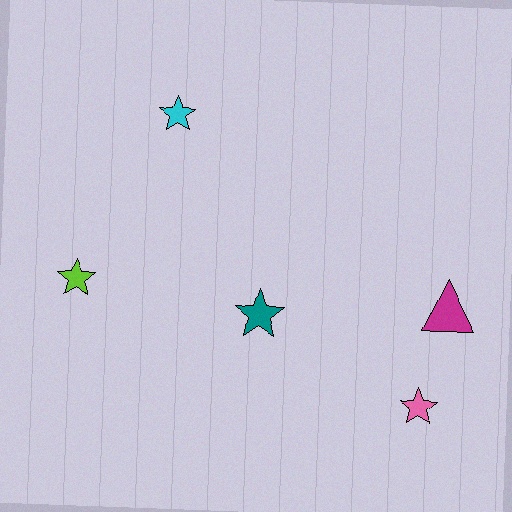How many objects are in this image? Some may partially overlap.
There are 5 objects.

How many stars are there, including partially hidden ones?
There are 4 stars.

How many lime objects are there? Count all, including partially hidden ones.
There is 1 lime object.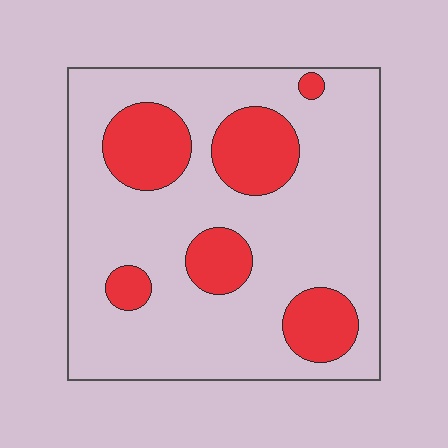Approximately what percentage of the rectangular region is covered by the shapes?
Approximately 25%.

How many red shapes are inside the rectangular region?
6.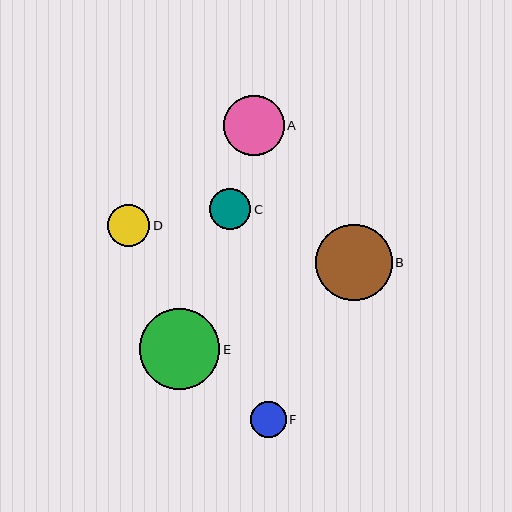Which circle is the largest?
Circle E is the largest with a size of approximately 80 pixels.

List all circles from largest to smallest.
From largest to smallest: E, B, A, D, C, F.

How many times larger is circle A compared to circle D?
Circle A is approximately 1.4 times the size of circle D.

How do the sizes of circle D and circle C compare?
Circle D and circle C are approximately the same size.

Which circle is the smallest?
Circle F is the smallest with a size of approximately 36 pixels.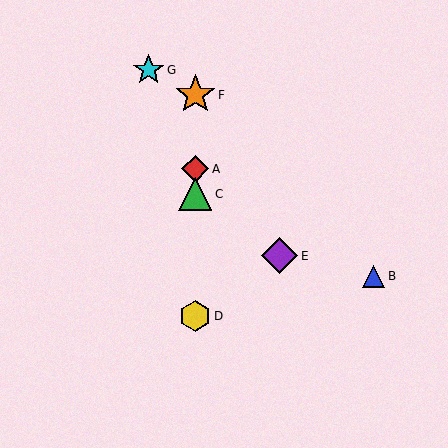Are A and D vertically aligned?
Yes, both are at x≈195.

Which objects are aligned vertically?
Objects A, C, D, F are aligned vertically.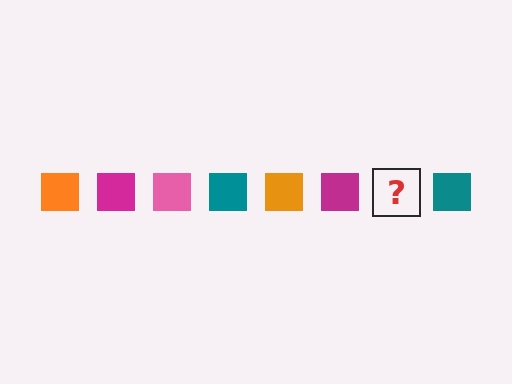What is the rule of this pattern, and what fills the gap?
The rule is that the pattern cycles through orange, magenta, pink, teal squares. The gap should be filled with a pink square.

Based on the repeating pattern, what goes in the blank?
The blank should be a pink square.